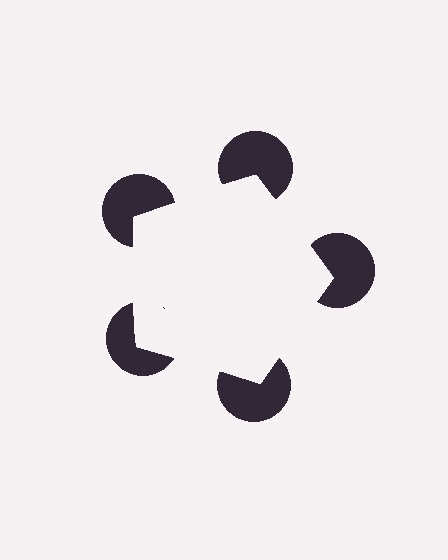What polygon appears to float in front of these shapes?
An illusory pentagon — its edges are inferred from the aligned wedge cuts in the pac-man discs, not physically drawn.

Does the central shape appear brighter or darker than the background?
It typically appears slightly brighter than the background, even though no actual brightness change is drawn.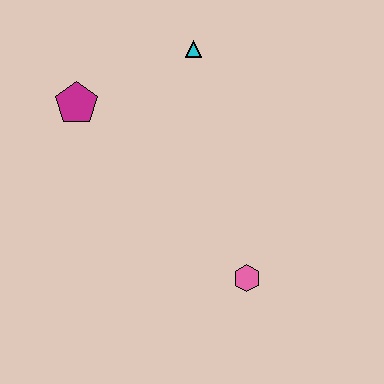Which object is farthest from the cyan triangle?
The pink hexagon is farthest from the cyan triangle.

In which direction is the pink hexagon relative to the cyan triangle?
The pink hexagon is below the cyan triangle.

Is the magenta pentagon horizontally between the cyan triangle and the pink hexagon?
No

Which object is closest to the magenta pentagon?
The cyan triangle is closest to the magenta pentagon.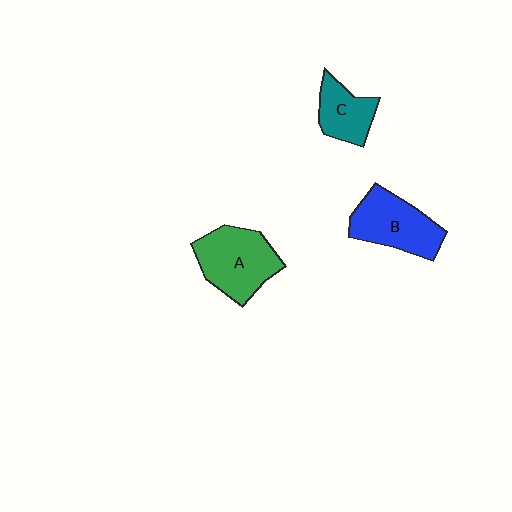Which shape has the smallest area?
Shape C (teal).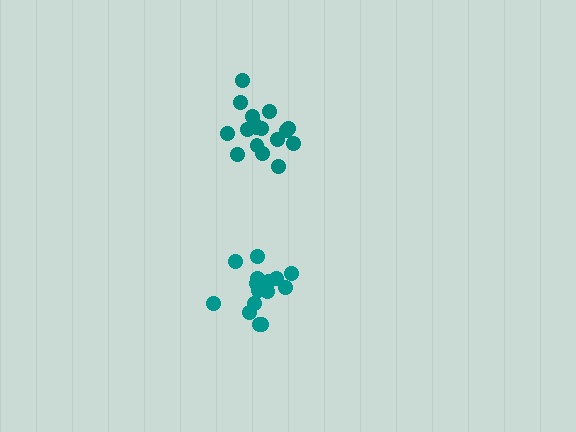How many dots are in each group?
Group 1: 17 dots, Group 2: 16 dots (33 total).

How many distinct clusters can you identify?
There are 2 distinct clusters.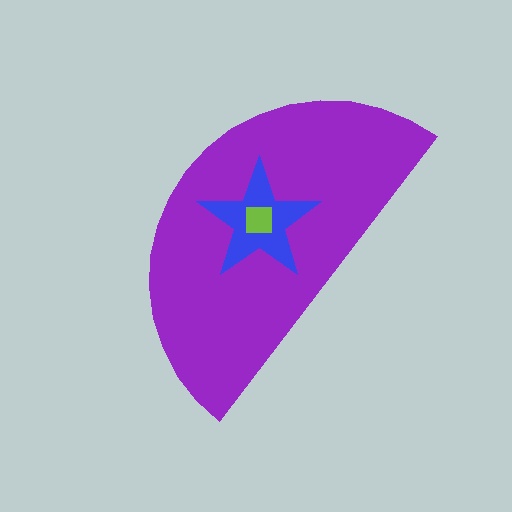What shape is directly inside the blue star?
The lime square.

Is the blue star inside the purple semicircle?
Yes.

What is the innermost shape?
The lime square.